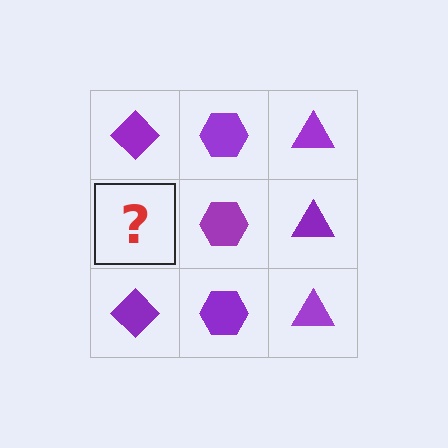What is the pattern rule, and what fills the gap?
The rule is that each column has a consistent shape. The gap should be filled with a purple diamond.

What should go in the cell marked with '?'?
The missing cell should contain a purple diamond.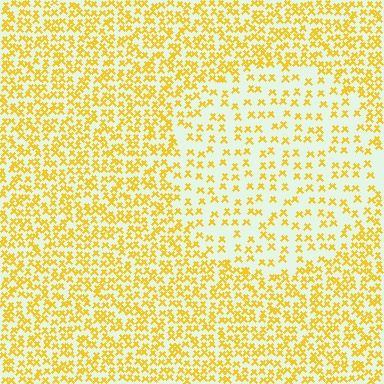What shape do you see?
I see a circle.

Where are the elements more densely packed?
The elements are more densely packed outside the circle boundary.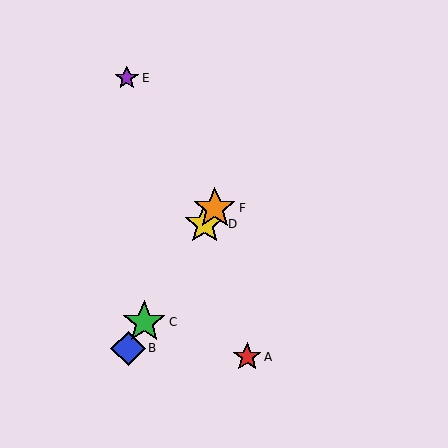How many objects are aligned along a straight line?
4 objects (B, C, D, F) are aligned along a straight line.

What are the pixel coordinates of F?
Object F is at (215, 208).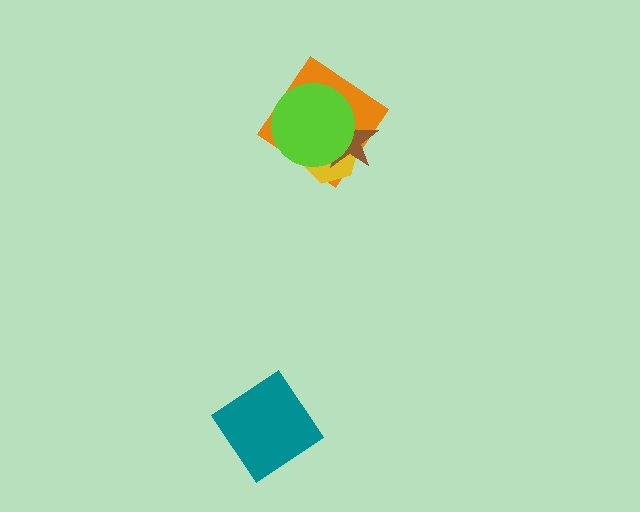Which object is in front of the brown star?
The lime circle is in front of the brown star.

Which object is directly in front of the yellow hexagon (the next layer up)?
The brown star is directly in front of the yellow hexagon.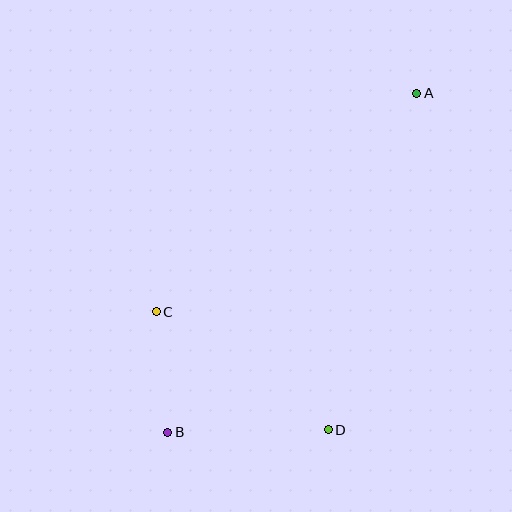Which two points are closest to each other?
Points B and C are closest to each other.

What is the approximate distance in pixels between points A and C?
The distance between A and C is approximately 340 pixels.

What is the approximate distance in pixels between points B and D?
The distance between B and D is approximately 160 pixels.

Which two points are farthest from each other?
Points A and B are farthest from each other.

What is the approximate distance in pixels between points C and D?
The distance between C and D is approximately 208 pixels.